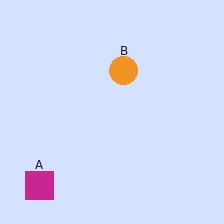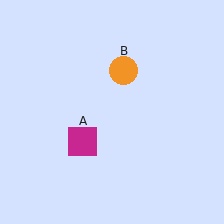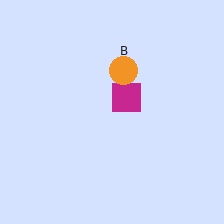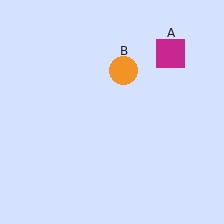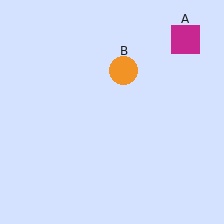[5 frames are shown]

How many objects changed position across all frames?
1 object changed position: magenta square (object A).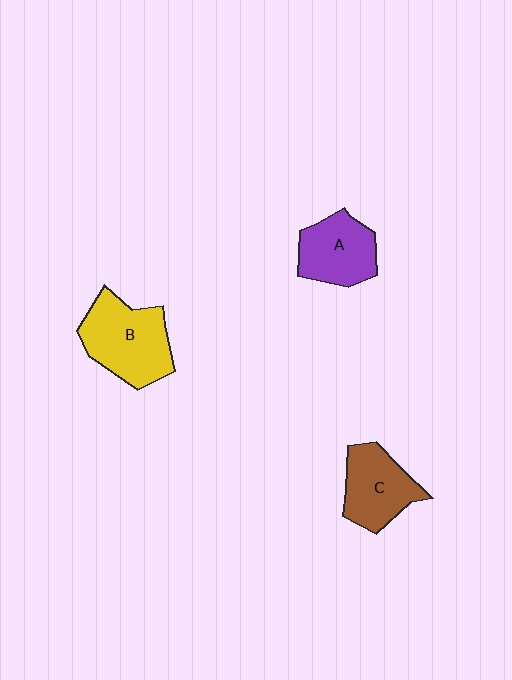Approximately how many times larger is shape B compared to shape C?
Approximately 1.3 times.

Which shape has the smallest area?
Shape A (purple).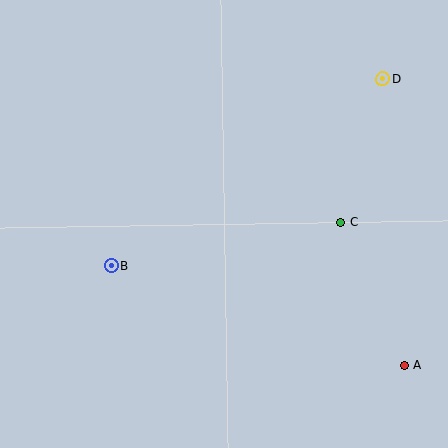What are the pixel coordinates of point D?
Point D is at (382, 79).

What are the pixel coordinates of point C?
Point C is at (341, 223).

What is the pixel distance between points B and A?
The distance between B and A is 310 pixels.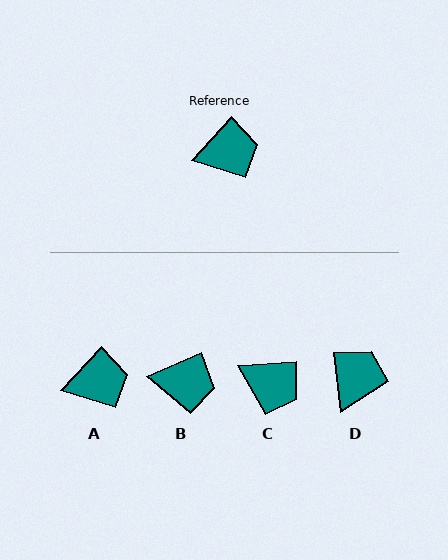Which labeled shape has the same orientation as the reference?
A.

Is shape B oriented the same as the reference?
No, it is off by about 23 degrees.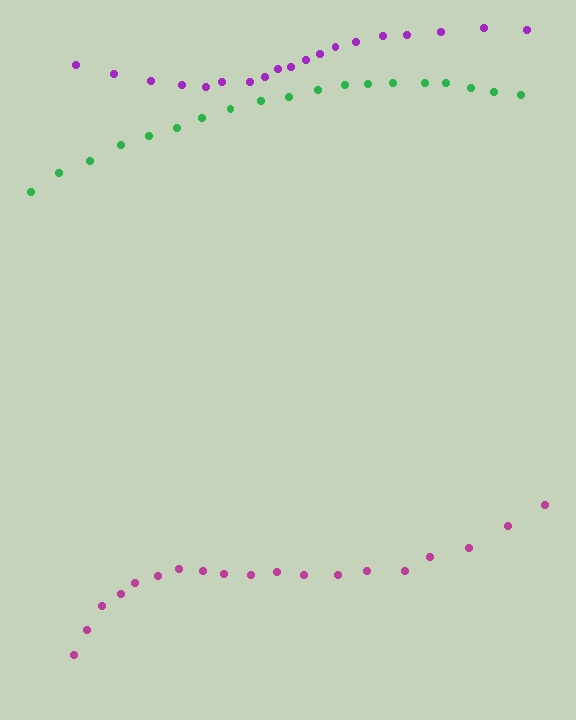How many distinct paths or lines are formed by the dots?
There are 3 distinct paths.